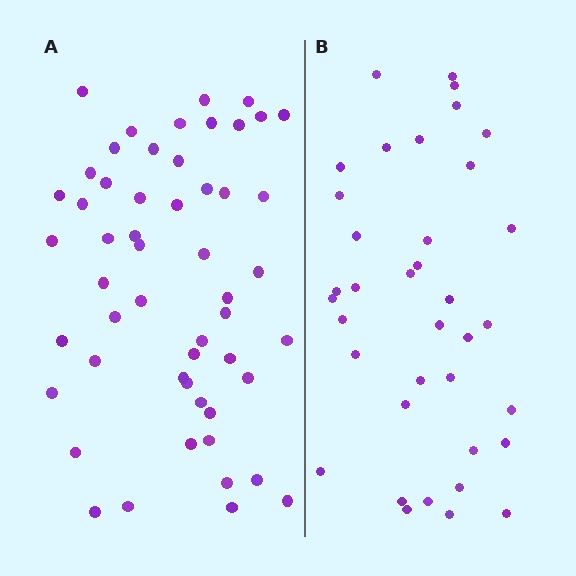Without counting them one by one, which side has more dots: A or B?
Region A (the left region) has more dots.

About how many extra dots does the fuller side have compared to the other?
Region A has approximately 15 more dots than region B.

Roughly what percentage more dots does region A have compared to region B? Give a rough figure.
About 45% more.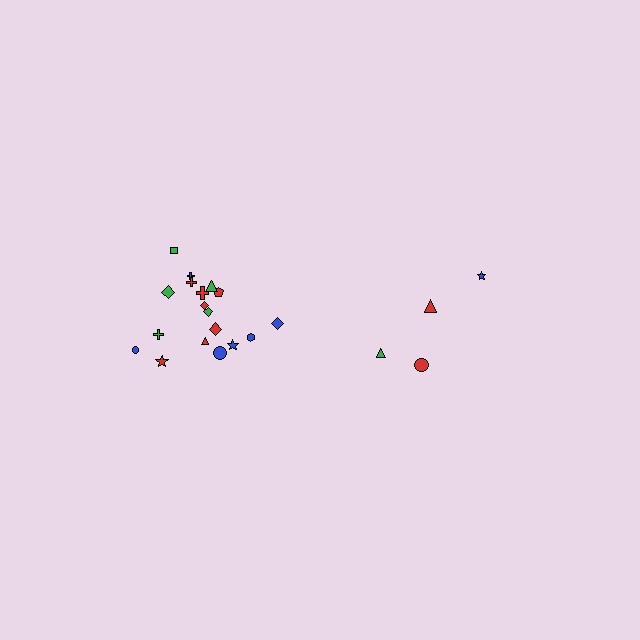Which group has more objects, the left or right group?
The left group.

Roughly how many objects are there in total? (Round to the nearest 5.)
Roughly 20 objects in total.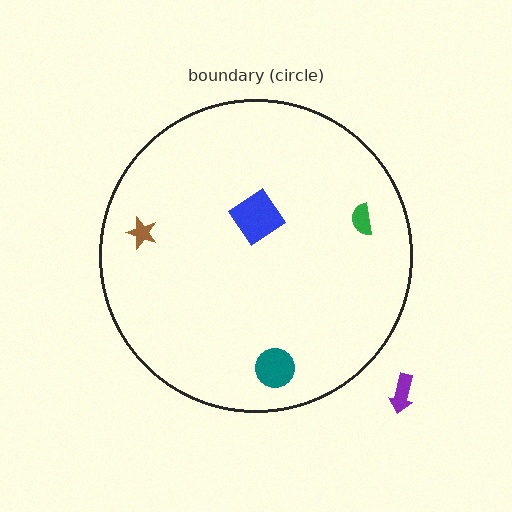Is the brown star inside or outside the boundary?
Inside.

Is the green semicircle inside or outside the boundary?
Inside.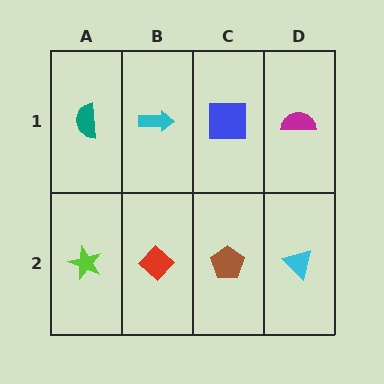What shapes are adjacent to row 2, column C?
A blue square (row 1, column C), a red diamond (row 2, column B), a cyan triangle (row 2, column D).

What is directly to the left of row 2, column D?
A brown pentagon.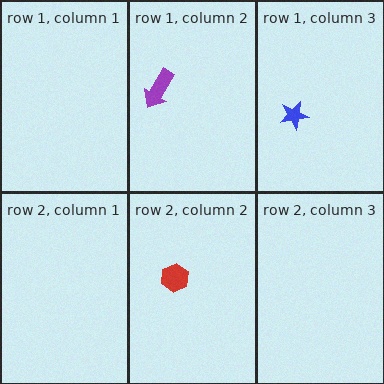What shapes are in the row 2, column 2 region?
The red hexagon.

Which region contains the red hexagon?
The row 2, column 2 region.